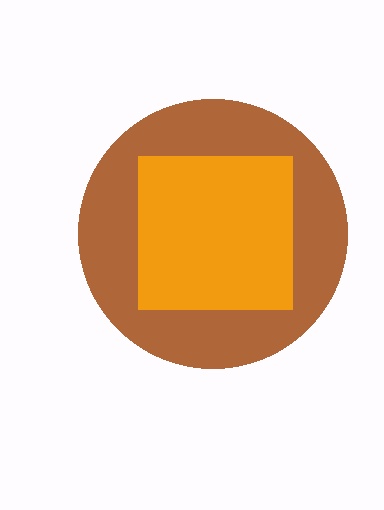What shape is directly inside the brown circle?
The orange square.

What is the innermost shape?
The orange square.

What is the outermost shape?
The brown circle.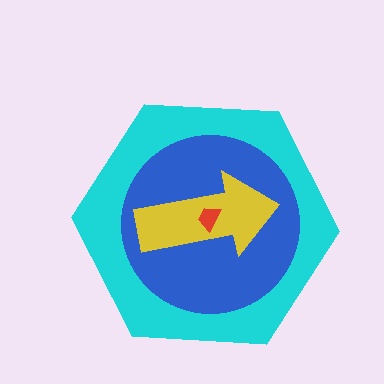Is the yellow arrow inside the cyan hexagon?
Yes.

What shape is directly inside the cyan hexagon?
The blue circle.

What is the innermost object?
The red trapezoid.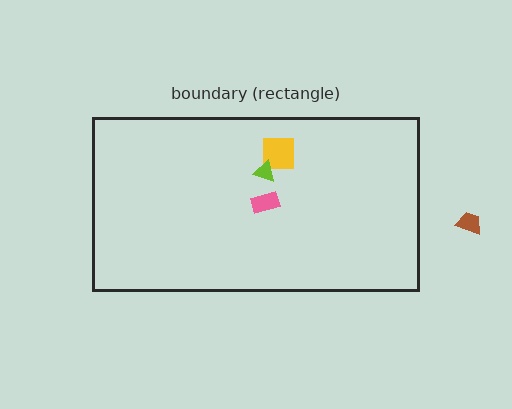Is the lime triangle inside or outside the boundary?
Inside.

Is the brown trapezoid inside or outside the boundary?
Outside.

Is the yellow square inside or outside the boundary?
Inside.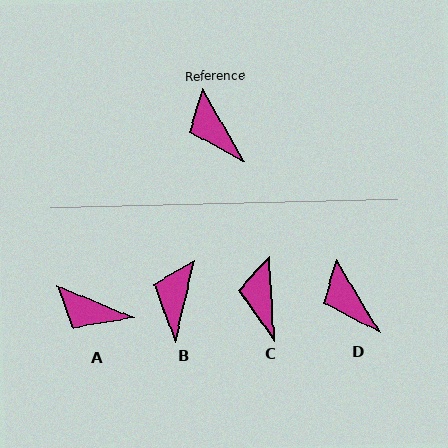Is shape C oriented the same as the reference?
No, it is off by about 28 degrees.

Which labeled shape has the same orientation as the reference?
D.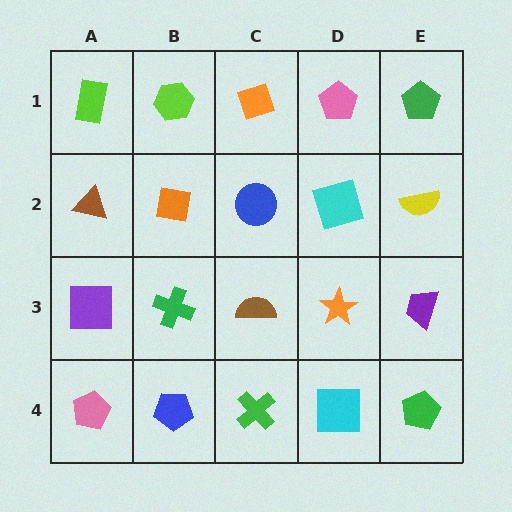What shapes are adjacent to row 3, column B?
An orange square (row 2, column B), a blue pentagon (row 4, column B), a purple square (row 3, column A), a brown semicircle (row 3, column C).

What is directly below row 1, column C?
A blue circle.